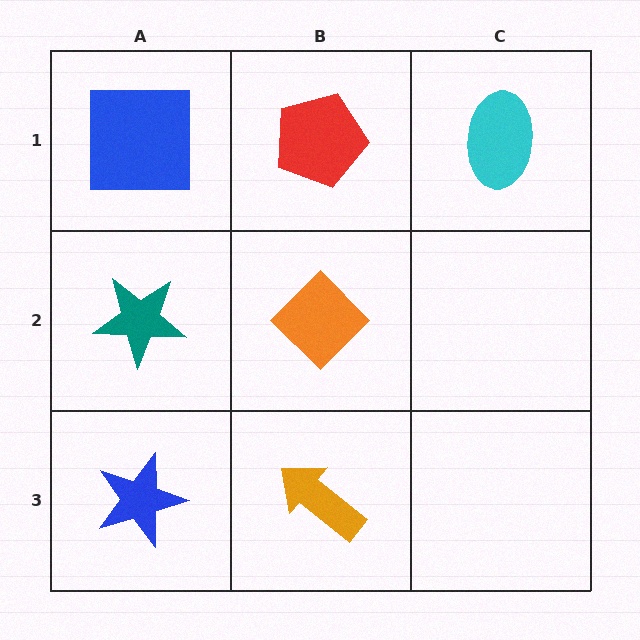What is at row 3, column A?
A blue star.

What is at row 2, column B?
An orange diamond.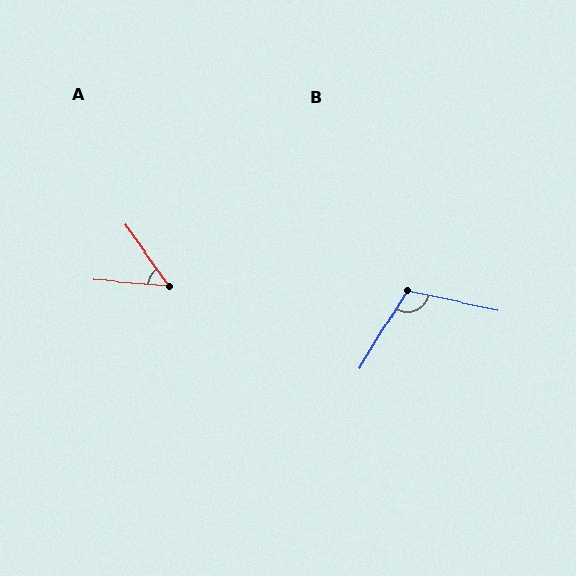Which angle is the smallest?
A, at approximately 50 degrees.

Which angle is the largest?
B, at approximately 109 degrees.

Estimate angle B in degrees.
Approximately 109 degrees.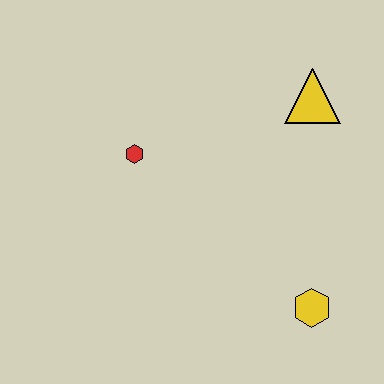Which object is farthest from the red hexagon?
The yellow hexagon is farthest from the red hexagon.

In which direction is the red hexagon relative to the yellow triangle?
The red hexagon is to the left of the yellow triangle.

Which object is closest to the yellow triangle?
The red hexagon is closest to the yellow triangle.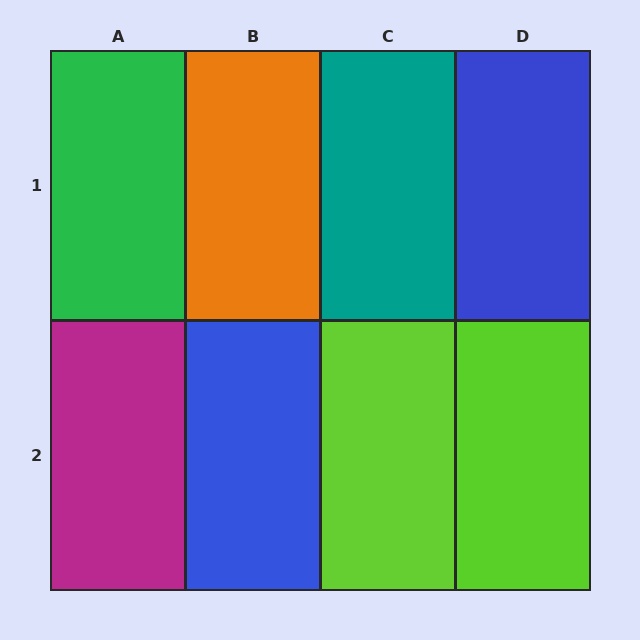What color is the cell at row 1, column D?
Blue.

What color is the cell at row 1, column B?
Orange.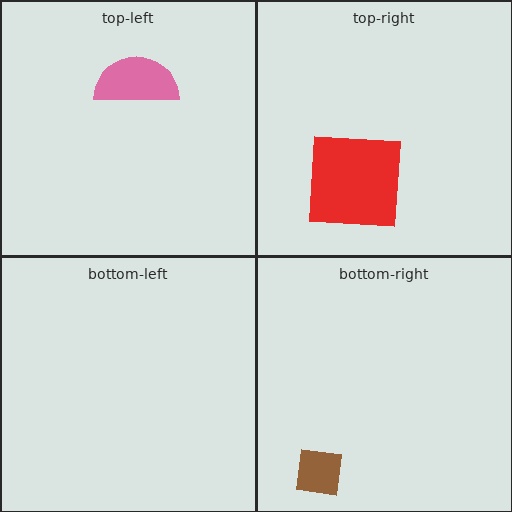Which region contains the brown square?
The bottom-right region.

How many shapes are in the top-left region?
1.